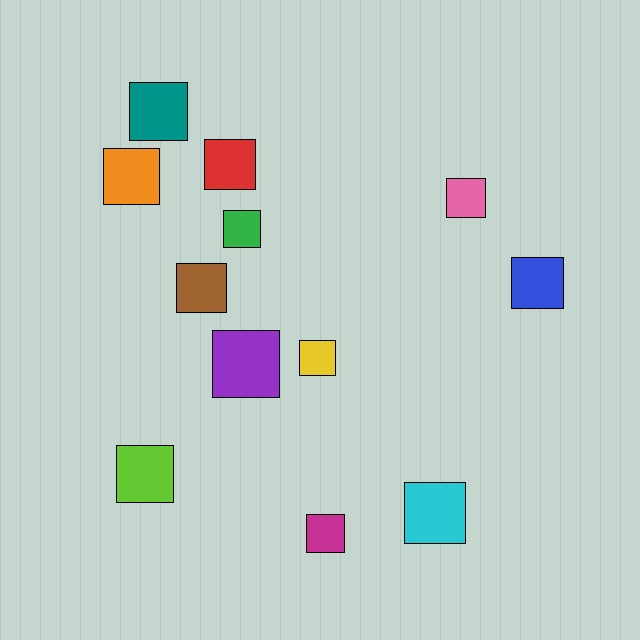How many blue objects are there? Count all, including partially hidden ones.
There is 1 blue object.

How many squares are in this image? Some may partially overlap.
There are 12 squares.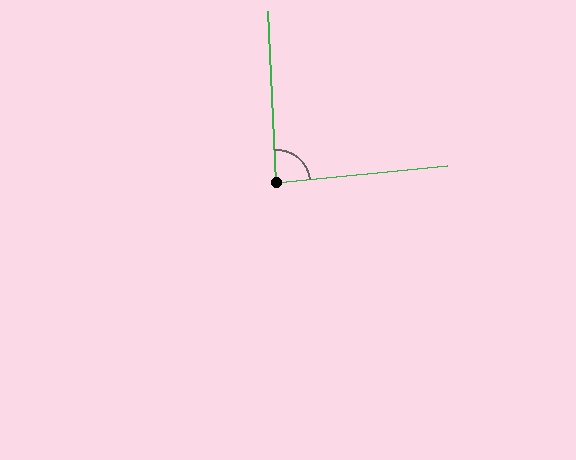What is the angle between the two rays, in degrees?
Approximately 87 degrees.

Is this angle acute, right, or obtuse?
It is approximately a right angle.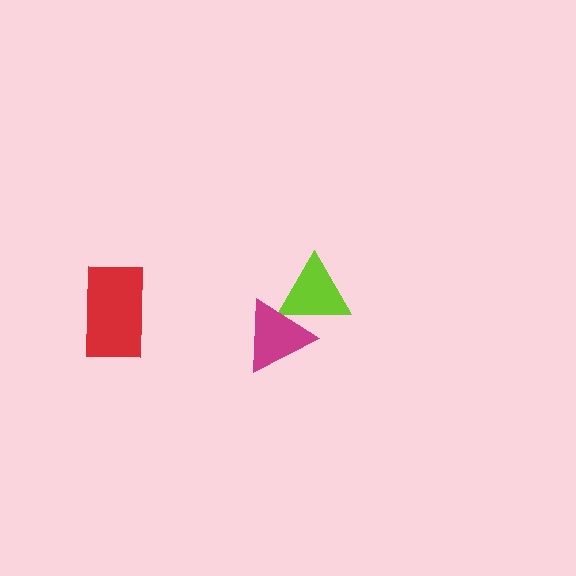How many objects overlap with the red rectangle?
0 objects overlap with the red rectangle.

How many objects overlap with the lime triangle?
1 object overlaps with the lime triangle.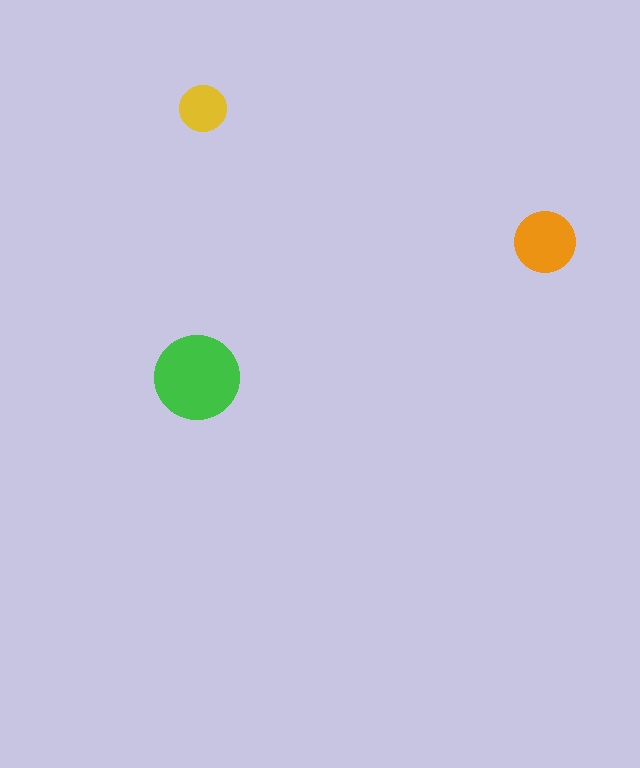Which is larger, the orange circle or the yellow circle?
The orange one.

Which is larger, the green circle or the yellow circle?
The green one.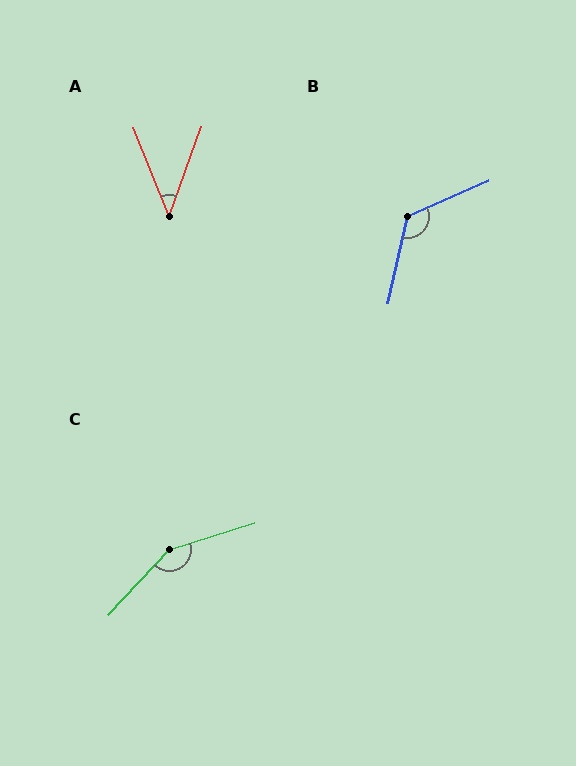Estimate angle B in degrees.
Approximately 127 degrees.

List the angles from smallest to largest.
A (42°), B (127°), C (151°).